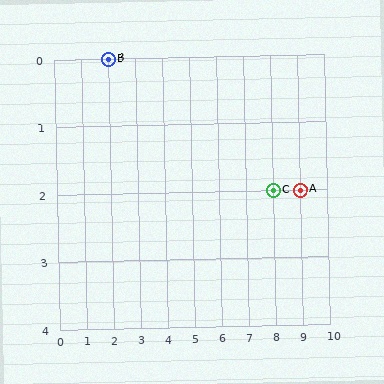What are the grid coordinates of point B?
Point B is at grid coordinates (2, 0).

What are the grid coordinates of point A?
Point A is at grid coordinates (9, 2).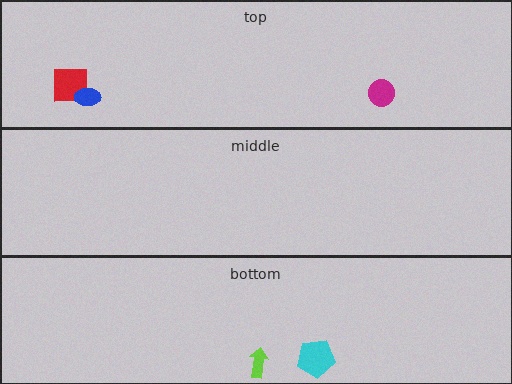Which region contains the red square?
The top region.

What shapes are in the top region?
The red square, the magenta circle, the blue ellipse.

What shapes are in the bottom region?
The lime arrow, the cyan pentagon.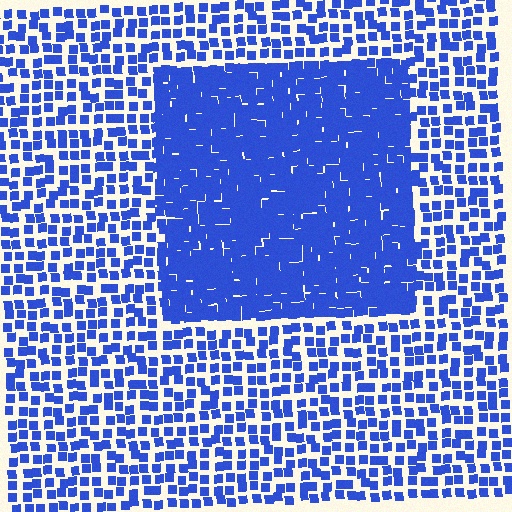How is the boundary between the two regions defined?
The boundary is defined by a change in element density (approximately 2.3x ratio). All elements are the same color, size, and shape.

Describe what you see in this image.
The image contains small blue elements arranged at two different densities. A rectangle-shaped region is visible where the elements are more densely packed than the surrounding area.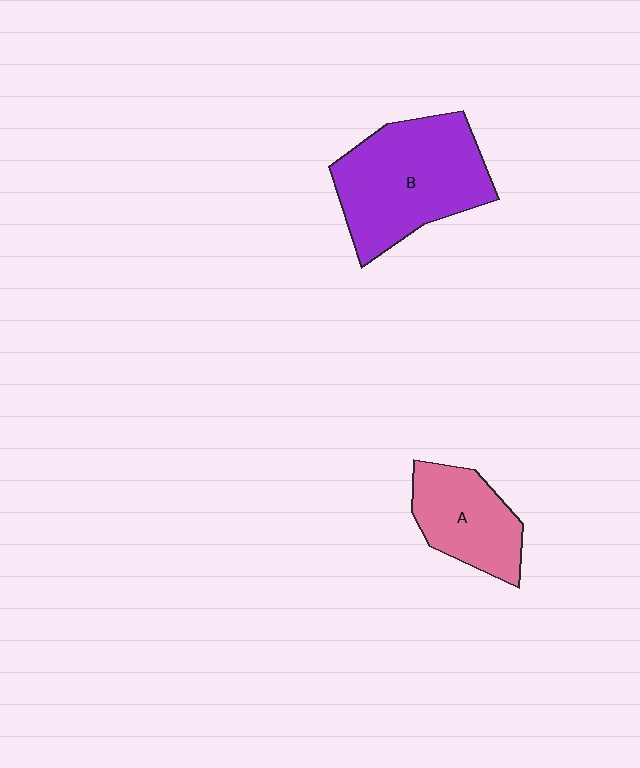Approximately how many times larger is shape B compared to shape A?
Approximately 1.7 times.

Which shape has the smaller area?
Shape A (pink).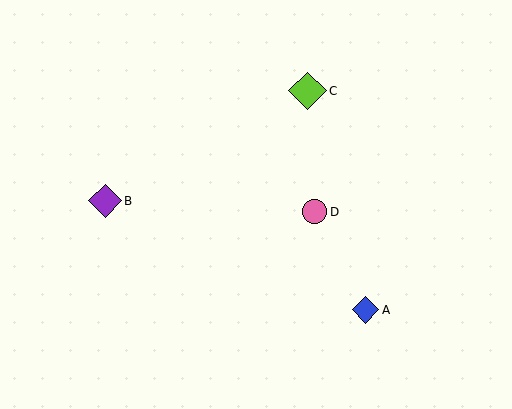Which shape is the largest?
The lime diamond (labeled C) is the largest.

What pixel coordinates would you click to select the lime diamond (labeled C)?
Click at (307, 91) to select the lime diamond C.